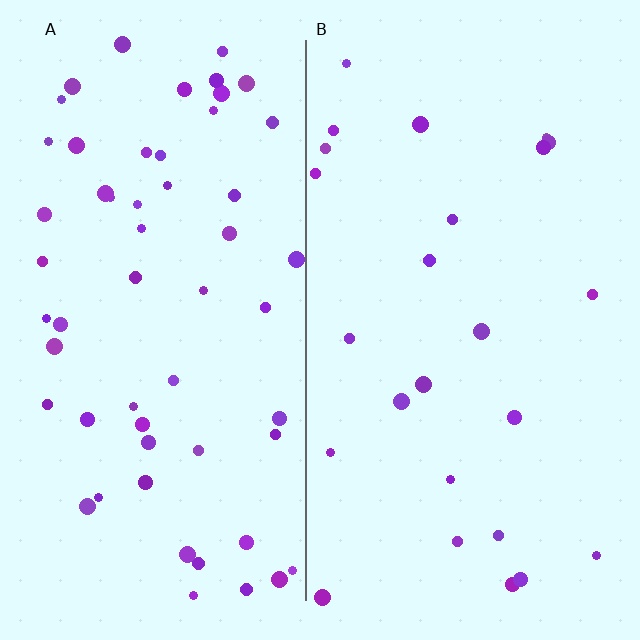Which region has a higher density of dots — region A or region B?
A (the left).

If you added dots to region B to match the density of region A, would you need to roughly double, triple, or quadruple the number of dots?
Approximately double.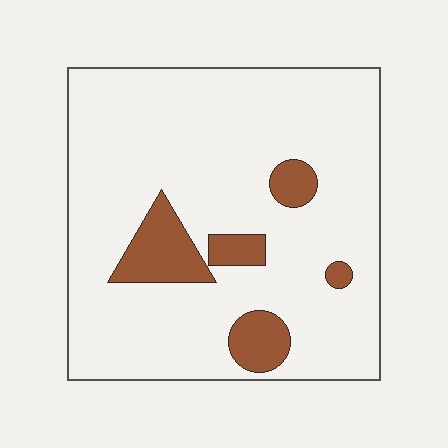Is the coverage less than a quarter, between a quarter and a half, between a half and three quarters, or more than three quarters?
Less than a quarter.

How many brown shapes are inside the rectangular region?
5.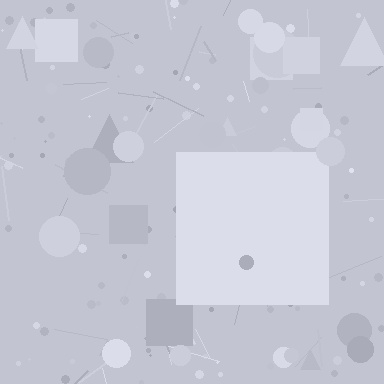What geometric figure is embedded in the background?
A square is embedded in the background.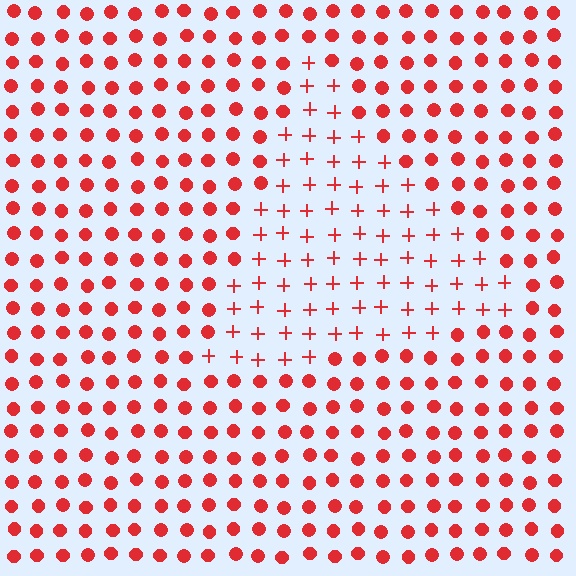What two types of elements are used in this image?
The image uses plus signs inside the triangle region and circles outside it.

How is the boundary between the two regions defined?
The boundary is defined by a change in element shape: plus signs inside vs. circles outside. All elements share the same color and spacing.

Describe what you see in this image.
The image is filled with small red elements arranged in a uniform grid. A triangle-shaped region contains plus signs, while the surrounding area contains circles. The boundary is defined purely by the change in element shape.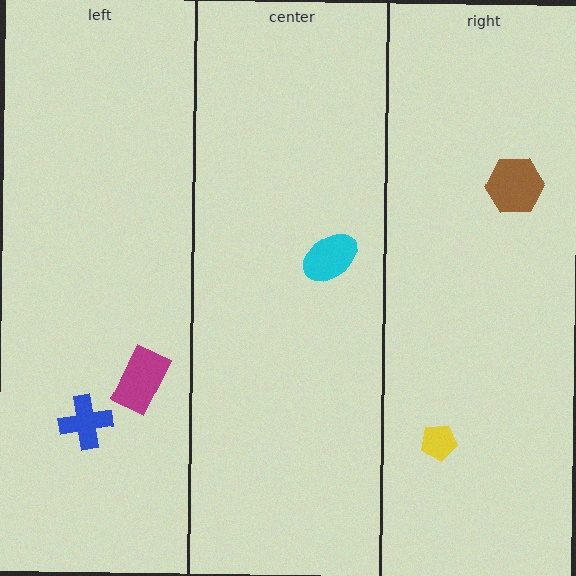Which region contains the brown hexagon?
The right region.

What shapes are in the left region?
The magenta rectangle, the blue cross.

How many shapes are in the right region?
2.